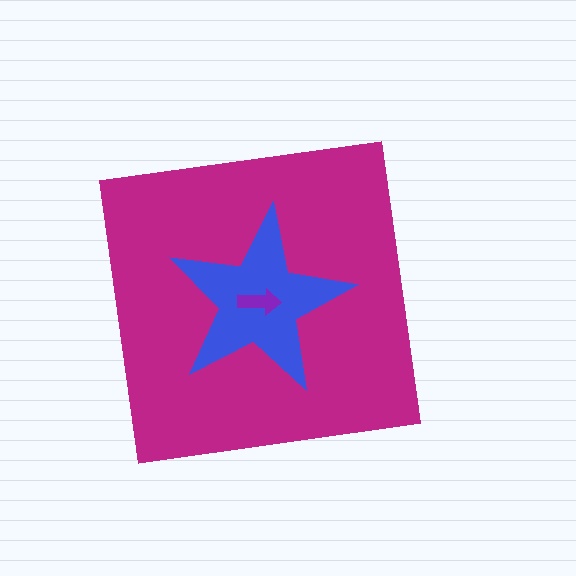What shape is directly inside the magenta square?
The blue star.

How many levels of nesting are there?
3.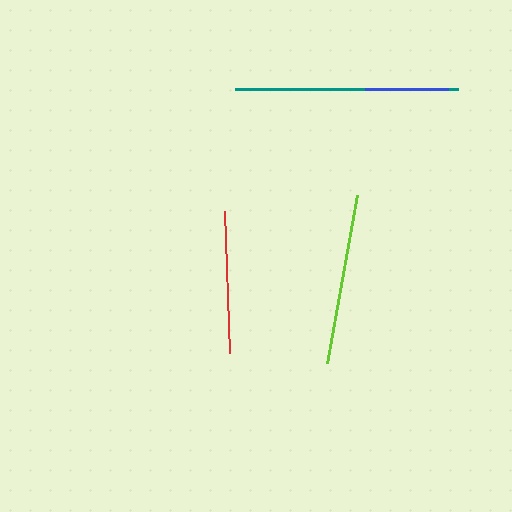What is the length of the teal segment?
The teal segment is approximately 223 pixels long.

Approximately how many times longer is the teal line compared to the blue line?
The teal line is approximately 2.7 times the length of the blue line.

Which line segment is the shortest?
The blue line is the shortest at approximately 83 pixels.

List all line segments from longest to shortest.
From longest to shortest: teal, lime, red, blue.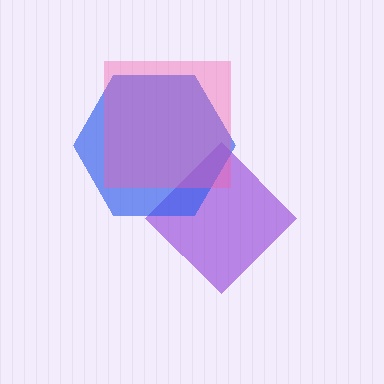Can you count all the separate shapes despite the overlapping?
Yes, there are 3 separate shapes.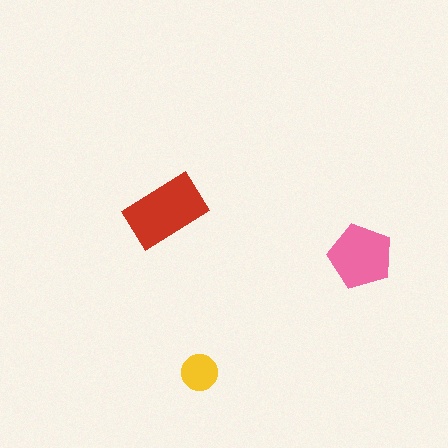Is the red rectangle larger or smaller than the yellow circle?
Larger.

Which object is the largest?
The red rectangle.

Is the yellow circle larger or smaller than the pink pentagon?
Smaller.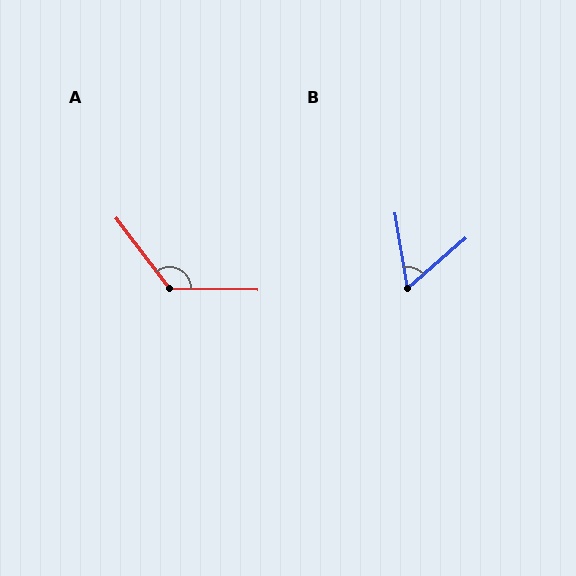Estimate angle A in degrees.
Approximately 128 degrees.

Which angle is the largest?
A, at approximately 128 degrees.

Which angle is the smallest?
B, at approximately 59 degrees.